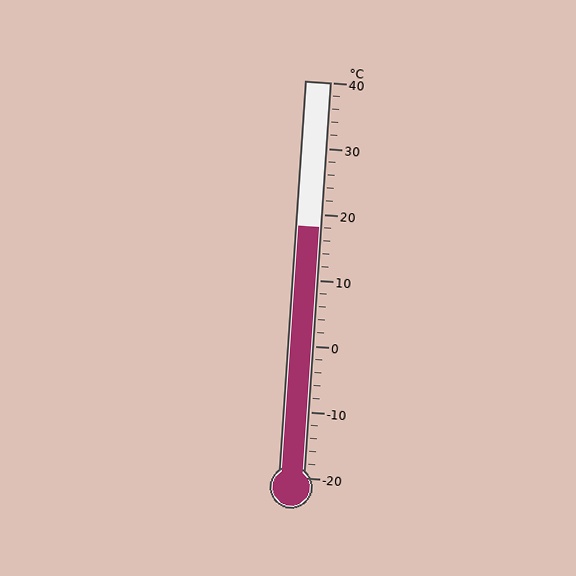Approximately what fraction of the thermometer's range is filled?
The thermometer is filled to approximately 65% of its range.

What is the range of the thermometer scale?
The thermometer scale ranges from -20°C to 40°C.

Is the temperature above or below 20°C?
The temperature is below 20°C.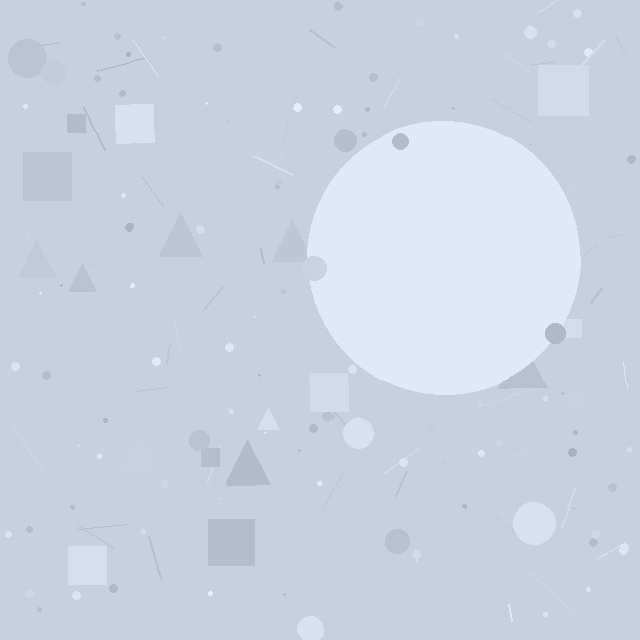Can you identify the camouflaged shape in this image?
The camouflaged shape is a circle.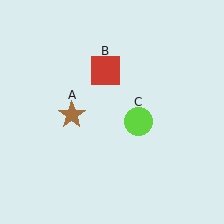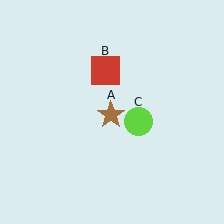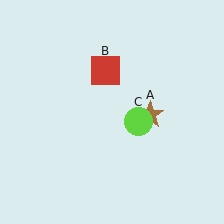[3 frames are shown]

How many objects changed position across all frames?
1 object changed position: brown star (object A).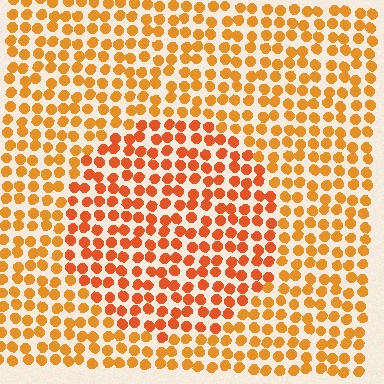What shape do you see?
I see a circle.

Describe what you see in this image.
The image is filled with small orange elements in a uniform arrangement. A circle-shaped region is visible where the elements are tinted to a slightly different hue, forming a subtle color boundary.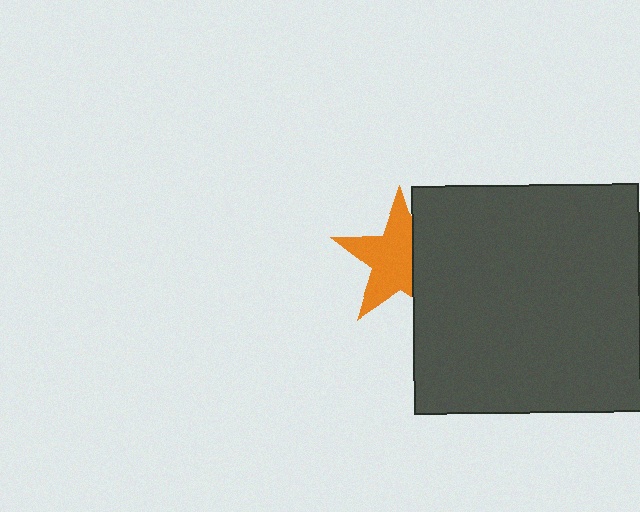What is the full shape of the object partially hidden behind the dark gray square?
The partially hidden object is an orange star.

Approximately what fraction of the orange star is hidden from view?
Roughly 34% of the orange star is hidden behind the dark gray square.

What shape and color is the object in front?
The object in front is a dark gray square.